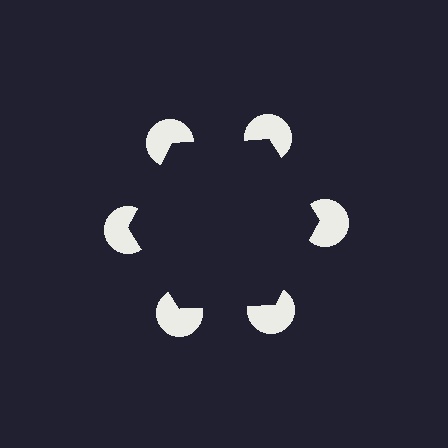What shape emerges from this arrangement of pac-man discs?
An illusory hexagon — its edges are inferred from the aligned wedge cuts in the pac-man discs, not physically drawn.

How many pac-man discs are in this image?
There are 6 — one at each vertex of the illusory hexagon.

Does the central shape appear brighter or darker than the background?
It typically appears slightly darker than the background, even though no actual brightness change is drawn.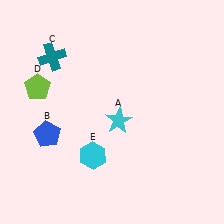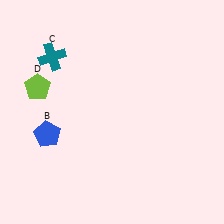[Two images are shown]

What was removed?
The cyan hexagon (E), the cyan star (A) were removed in Image 2.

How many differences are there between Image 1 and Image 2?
There are 2 differences between the two images.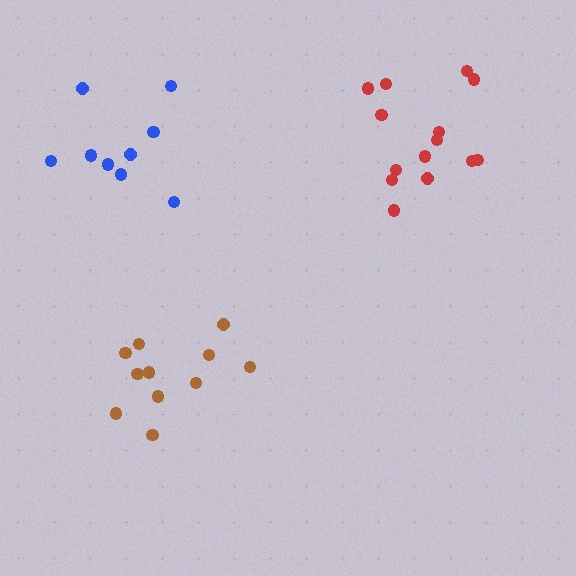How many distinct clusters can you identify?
There are 3 distinct clusters.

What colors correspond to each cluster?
The clusters are colored: brown, blue, red.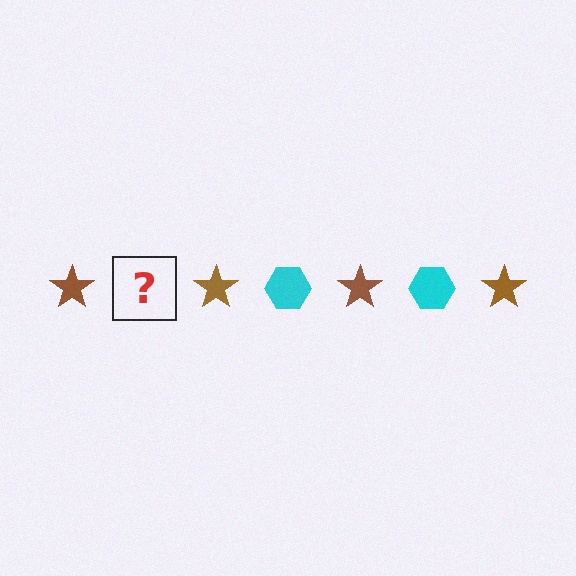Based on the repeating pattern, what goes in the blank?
The blank should be a cyan hexagon.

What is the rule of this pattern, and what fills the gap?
The rule is that the pattern alternates between brown star and cyan hexagon. The gap should be filled with a cyan hexagon.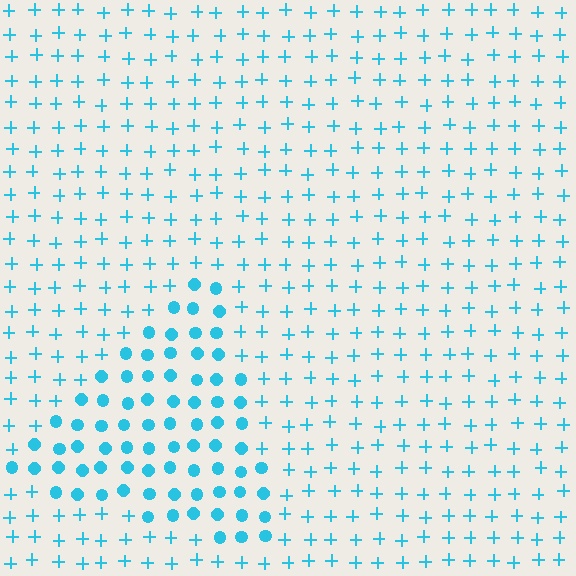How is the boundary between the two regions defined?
The boundary is defined by a change in element shape: circles inside vs. plus signs outside. All elements share the same color and spacing.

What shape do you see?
I see a triangle.